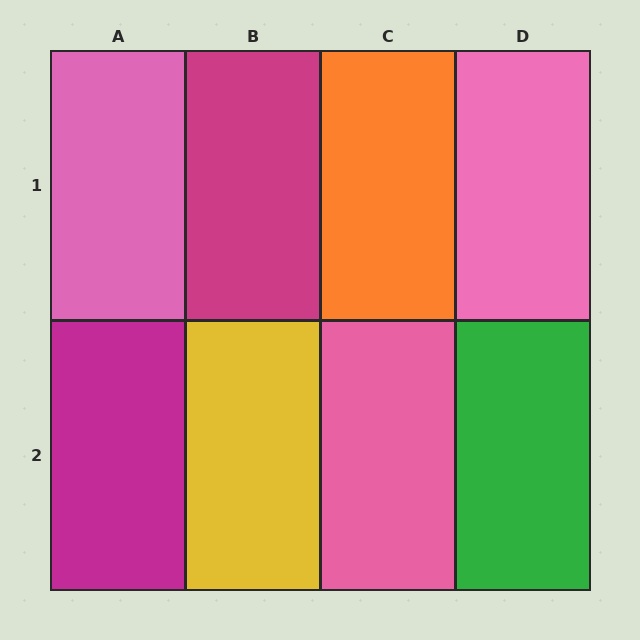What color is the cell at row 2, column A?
Magenta.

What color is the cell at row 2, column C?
Pink.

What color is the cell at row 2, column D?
Green.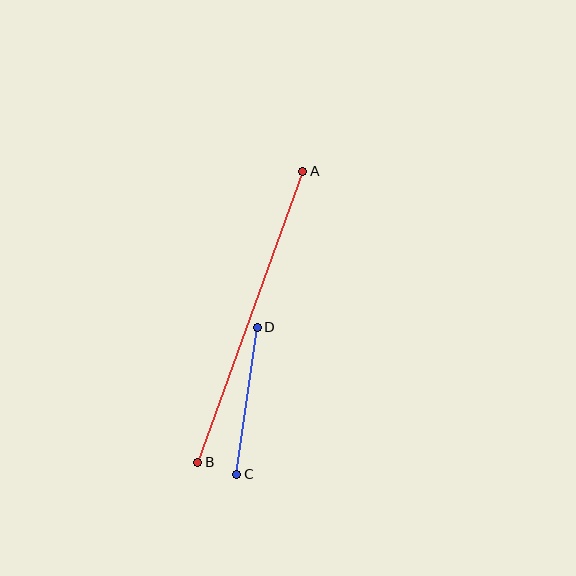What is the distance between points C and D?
The distance is approximately 148 pixels.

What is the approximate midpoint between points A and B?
The midpoint is at approximately (250, 317) pixels.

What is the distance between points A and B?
The distance is approximately 309 pixels.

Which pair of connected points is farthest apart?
Points A and B are farthest apart.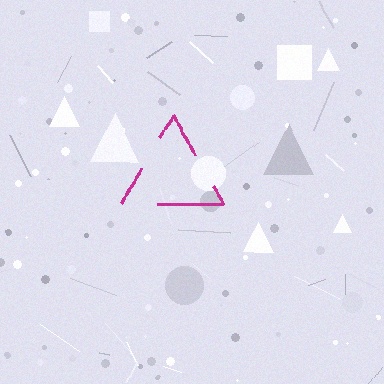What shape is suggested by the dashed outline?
The dashed outline suggests a triangle.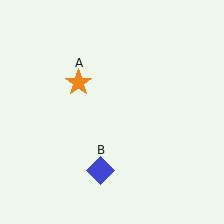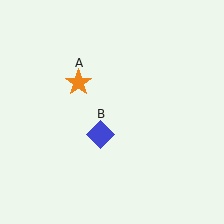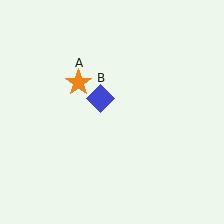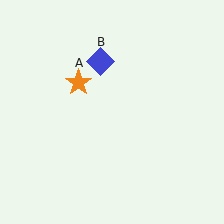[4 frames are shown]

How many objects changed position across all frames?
1 object changed position: blue diamond (object B).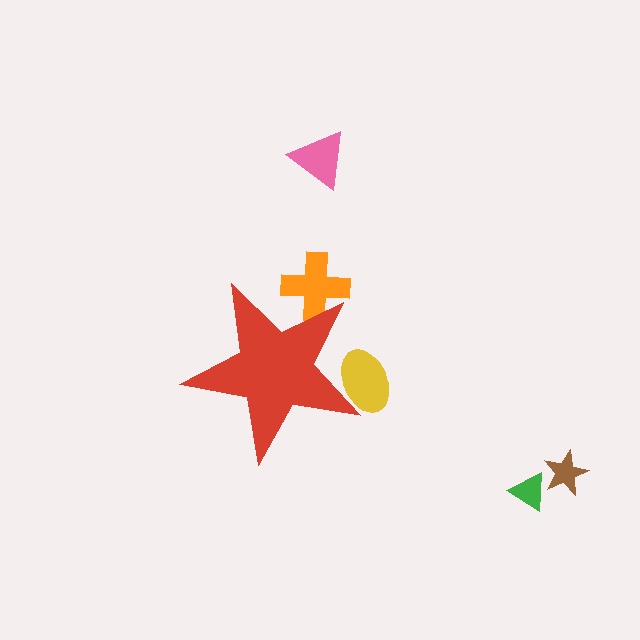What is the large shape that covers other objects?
A red star.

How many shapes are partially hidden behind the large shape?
2 shapes are partially hidden.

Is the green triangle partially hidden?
No, the green triangle is fully visible.